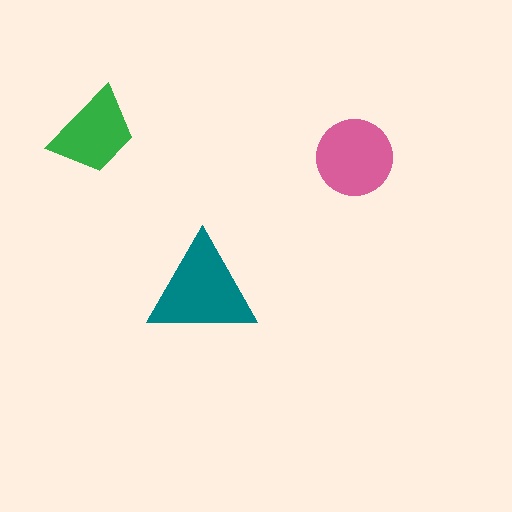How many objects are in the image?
There are 3 objects in the image.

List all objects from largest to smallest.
The teal triangle, the pink circle, the green trapezoid.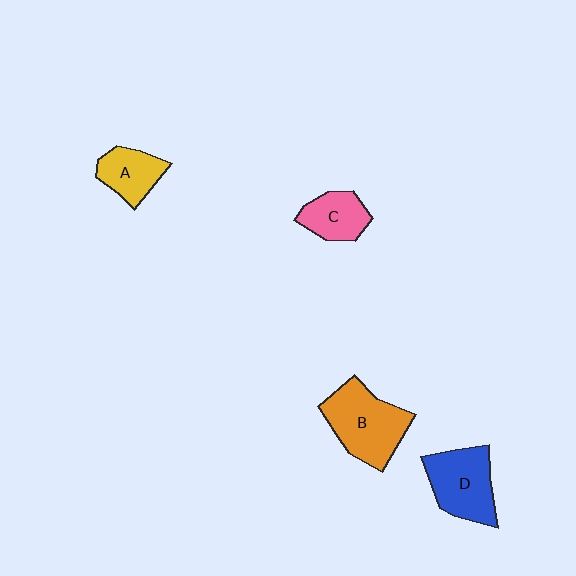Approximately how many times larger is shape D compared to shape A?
Approximately 1.5 times.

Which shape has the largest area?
Shape B (orange).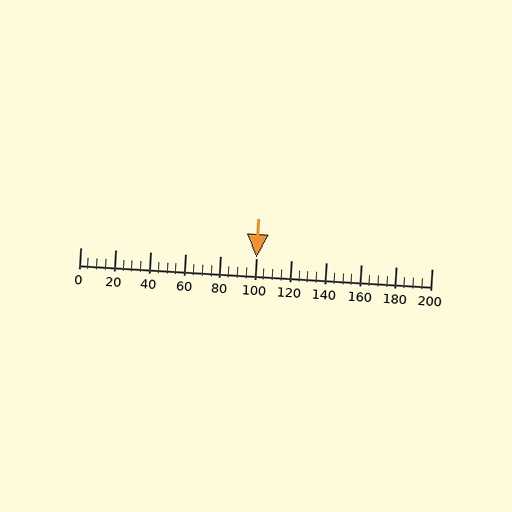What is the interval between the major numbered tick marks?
The major tick marks are spaced 20 units apart.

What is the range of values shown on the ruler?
The ruler shows values from 0 to 200.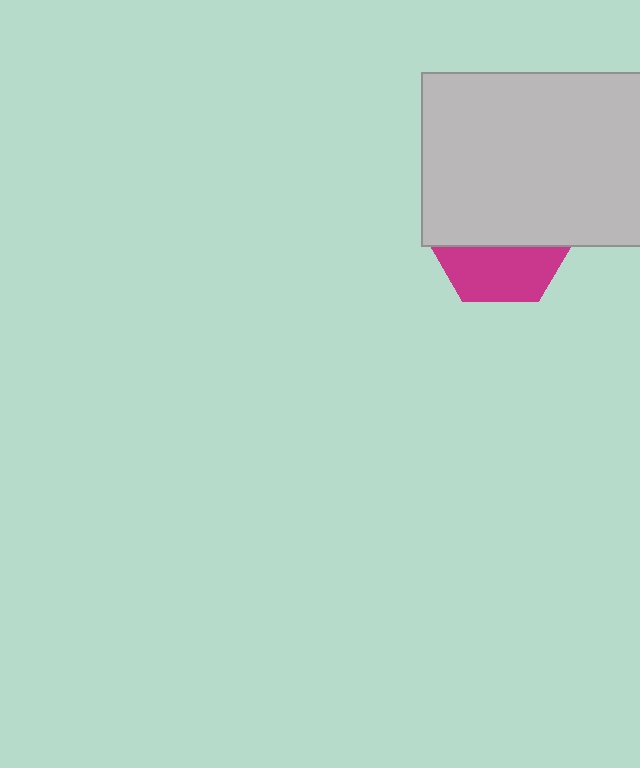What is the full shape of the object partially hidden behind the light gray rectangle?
The partially hidden object is a magenta hexagon.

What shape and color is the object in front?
The object in front is a light gray rectangle.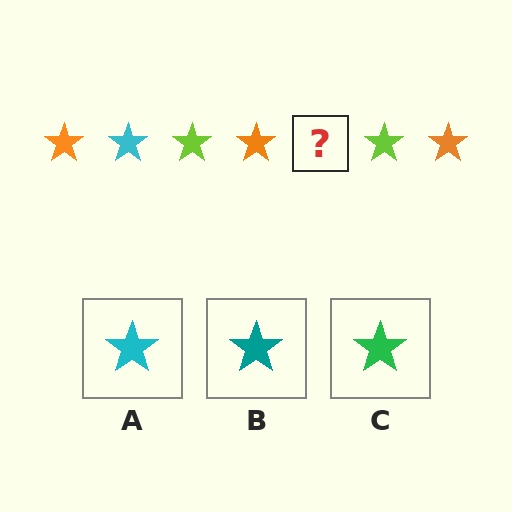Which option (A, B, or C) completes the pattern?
A.